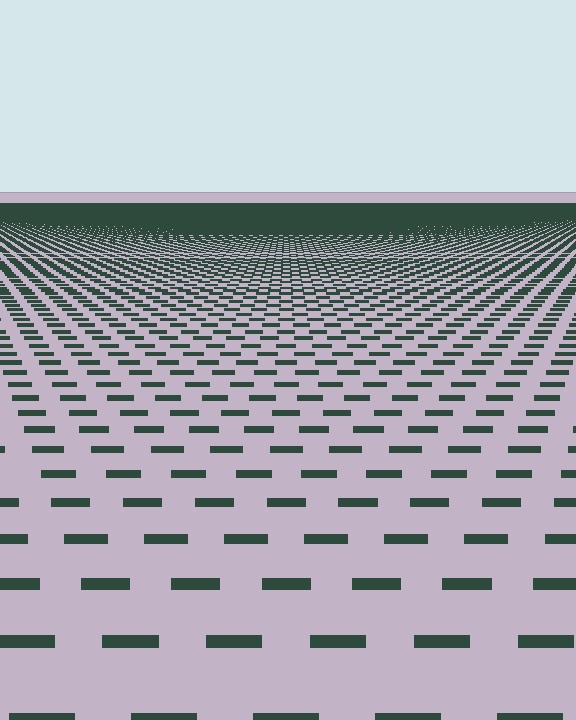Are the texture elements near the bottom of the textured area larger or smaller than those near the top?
Larger. Near the bottom, elements are closer to the viewer and appear at a bigger on-screen size.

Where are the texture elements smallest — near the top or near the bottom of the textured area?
Near the top.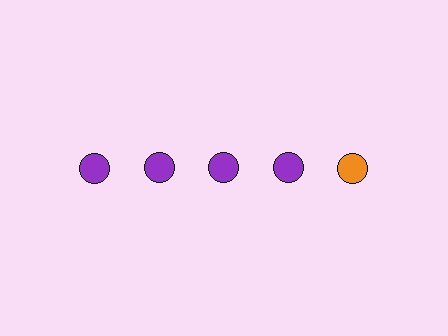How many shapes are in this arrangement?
There are 5 shapes arranged in a grid pattern.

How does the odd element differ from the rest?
It has a different color: orange instead of purple.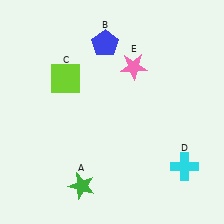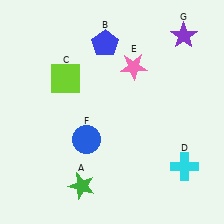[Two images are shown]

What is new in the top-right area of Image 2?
A purple star (G) was added in the top-right area of Image 2.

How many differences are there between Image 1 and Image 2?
There are 2 differences between the two images.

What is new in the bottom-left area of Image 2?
A blue circle (F) was added in the bottom-left area of Image 2.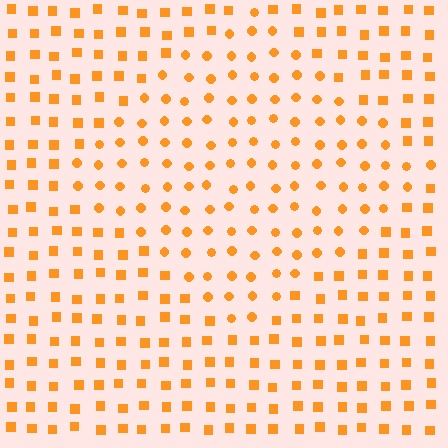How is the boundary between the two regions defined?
The boundary is defined by a change in element shape: circles inside vs. squares outside. All elements share the same color and spacing.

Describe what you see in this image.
The image is filled with small orange elements arranged in a uniform grid. A diamond-shaped region contains circles, while the surrounding area contains squares. The boundary is defined purely by the change in element shape.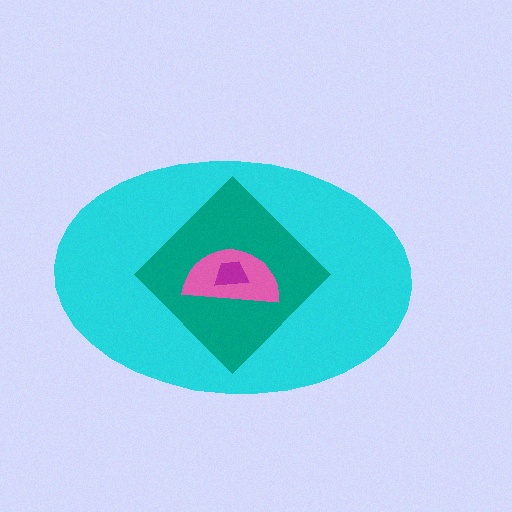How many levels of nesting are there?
4.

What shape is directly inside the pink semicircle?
The magenta trapezoid.